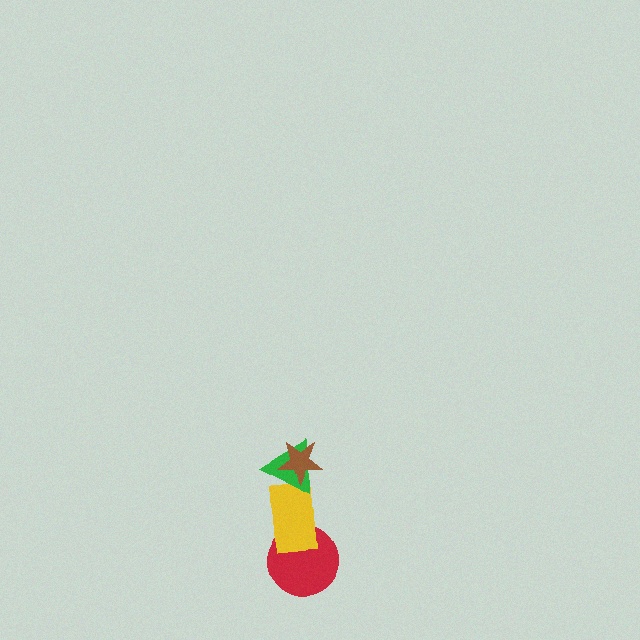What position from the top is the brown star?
The brown star is 1st from the top.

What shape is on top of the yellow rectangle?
The green triangle is on top of the yellow rectangle.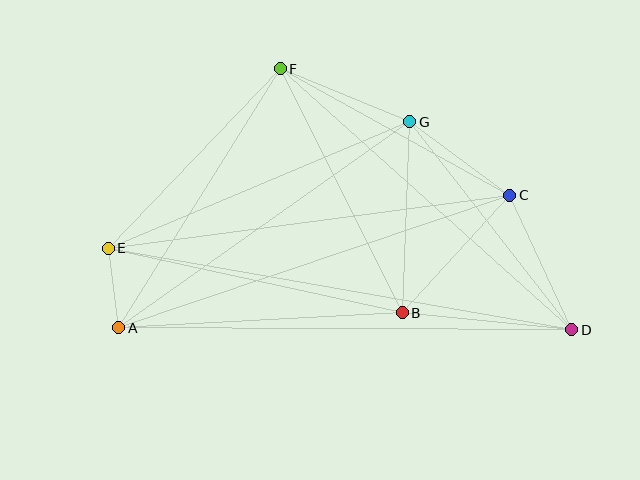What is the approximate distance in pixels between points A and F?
The distance between A and F is approximately 305 pixels.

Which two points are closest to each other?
Points A and E are closest to each other.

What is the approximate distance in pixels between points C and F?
The distance between C and F is approximately 262 pixels.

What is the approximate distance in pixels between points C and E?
The distance between C and E is approximately 405 pixels.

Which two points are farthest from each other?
Points D and E are farthest from each other.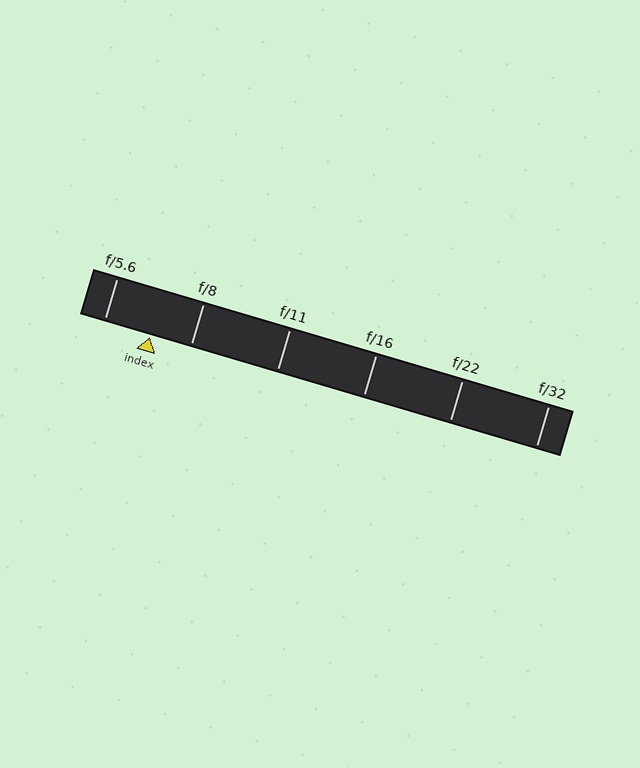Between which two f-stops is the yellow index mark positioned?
The index mark is between f/5.6 and f/8.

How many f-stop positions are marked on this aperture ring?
There are 6 f-stop positions marked.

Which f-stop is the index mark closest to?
The index mark is closest to f/8.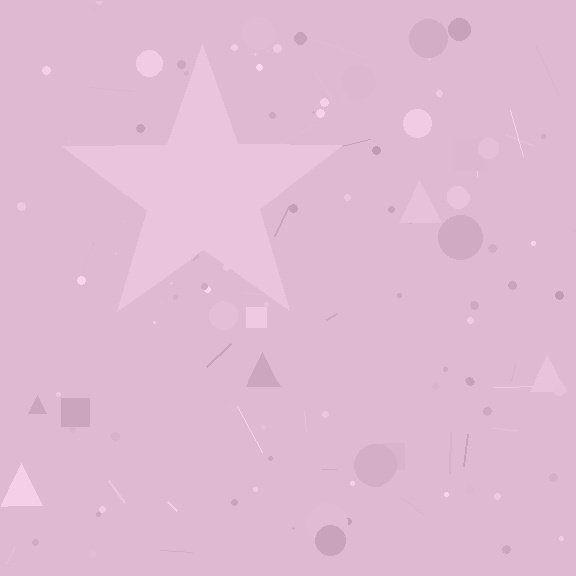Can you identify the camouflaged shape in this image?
The camouflaged shape is a star.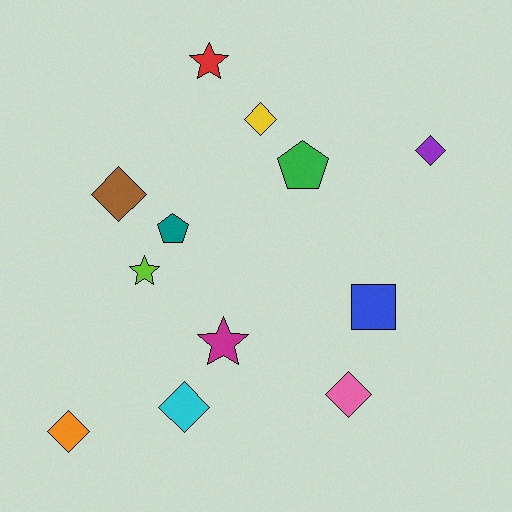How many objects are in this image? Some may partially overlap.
There are 12 objects.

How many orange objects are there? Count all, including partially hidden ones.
There is 1 orange object.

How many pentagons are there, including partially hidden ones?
There are 2 pentagons.